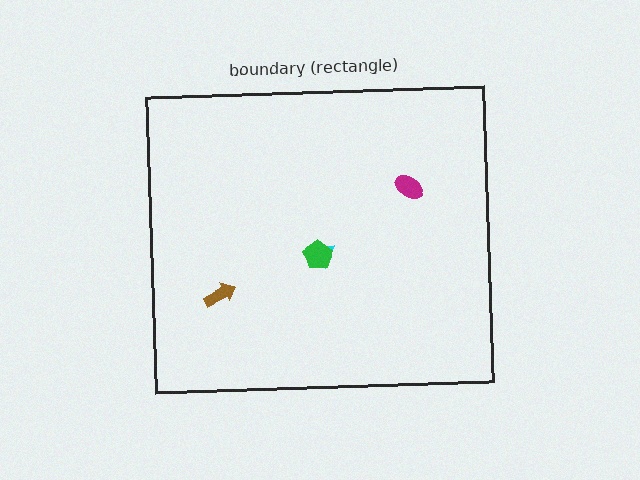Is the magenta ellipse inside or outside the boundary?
Inside.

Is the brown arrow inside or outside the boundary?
Inside.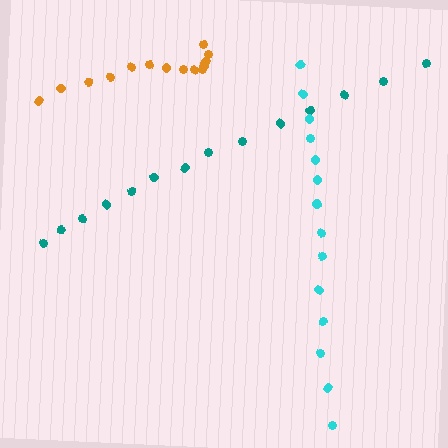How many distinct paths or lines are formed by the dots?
There are 3 distinct paths.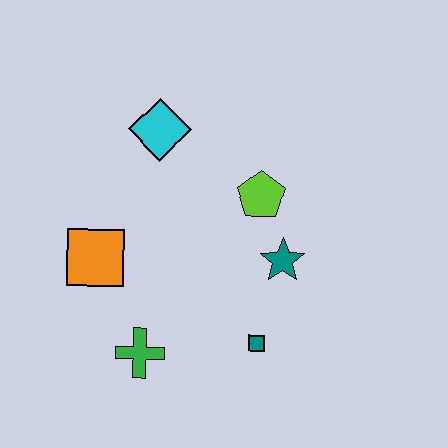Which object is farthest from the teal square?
The cyan diamond is farthest from the teal square.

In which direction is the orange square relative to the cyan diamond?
The orange square is below the cyan diamond.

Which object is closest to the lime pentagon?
The teal star is closest to the lime pentagon.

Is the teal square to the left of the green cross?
No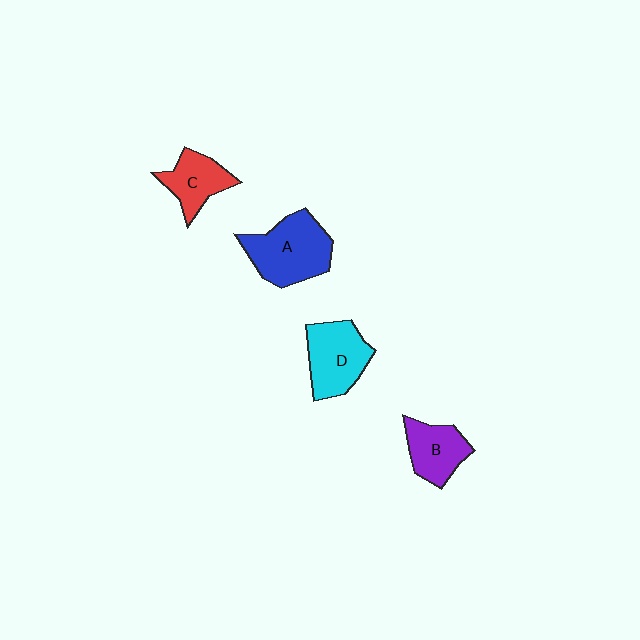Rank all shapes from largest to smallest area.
From largest to smallest: A (blue), D (cyan), B (purple), C (red).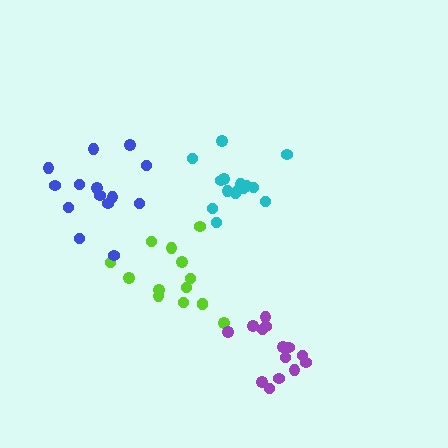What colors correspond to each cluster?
The clusters are colored: cyan, lime, purple, blue.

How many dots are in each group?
Group 1: 15 dots, Group 2: 14 dots, Group 3: 14 dots, Group 4: 14 dots (57 total).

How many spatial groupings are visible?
There are 4 spatial groupings.